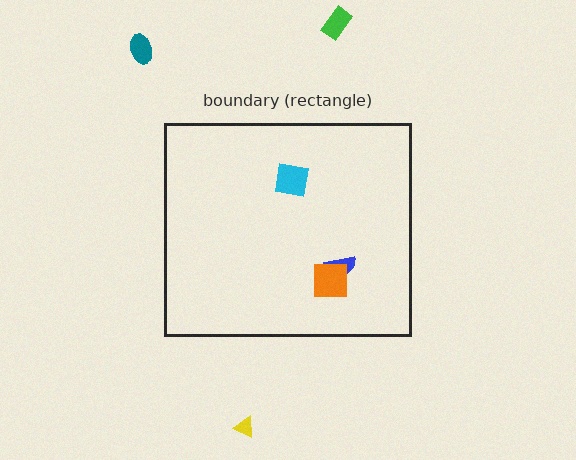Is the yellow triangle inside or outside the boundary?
Outside.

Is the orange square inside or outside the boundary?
Inside.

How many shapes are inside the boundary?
3 inside, 3 outside.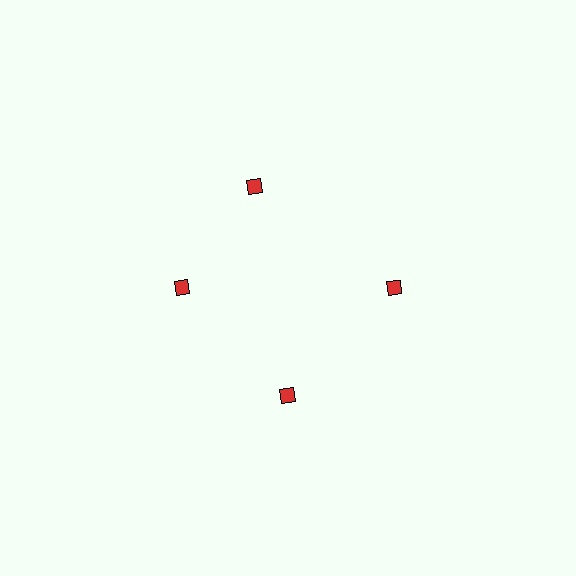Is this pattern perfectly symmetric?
No. The 4 red diamonds are arranged in a ring, but one element near the 12 o'clock position is rotated out of alignment along the ring, breaking the 4-fold rotational symmetry.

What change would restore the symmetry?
The symmetry would be restored by rotating it back into even spacing with its neighbors so that all 4 diamonds sit at equal angles and equal distance from the center.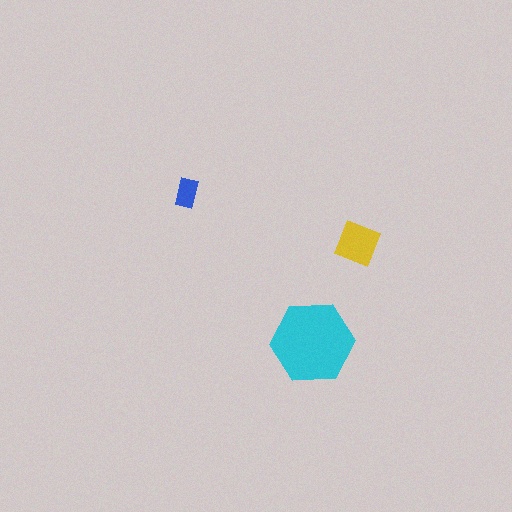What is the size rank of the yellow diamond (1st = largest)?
2nd.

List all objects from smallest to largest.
The blue rectangle, the yellow diamond, the cyan hexagon.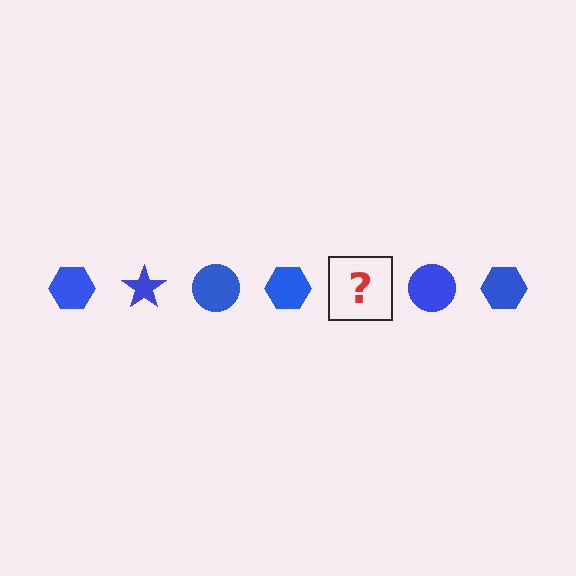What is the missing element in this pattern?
The missing element is a blue star.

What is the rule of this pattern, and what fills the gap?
The rule is that the pattern cycles through hexagon, star, circle shapes in blue. The gap should be filled with a blue star.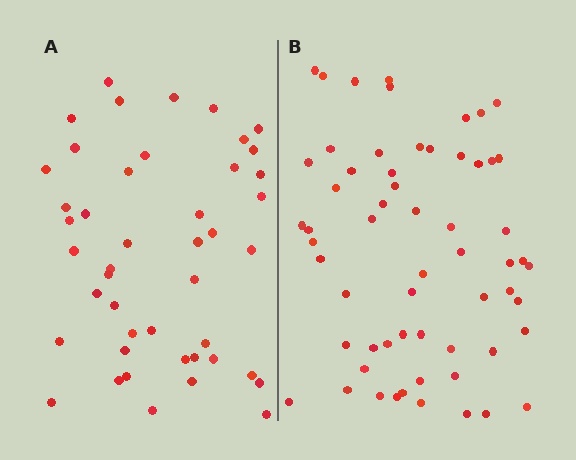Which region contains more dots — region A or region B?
Region B (the right region) has more dots.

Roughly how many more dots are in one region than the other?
Region B has approximately 15 more dots than region A.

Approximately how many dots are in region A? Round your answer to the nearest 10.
About 40 dots. (The exact count is 45, which rounds to 40.)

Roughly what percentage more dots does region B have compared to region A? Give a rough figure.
About 35% more.